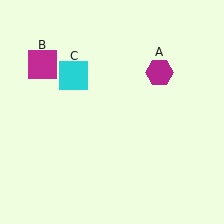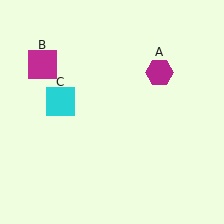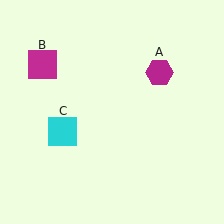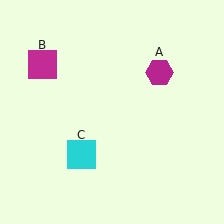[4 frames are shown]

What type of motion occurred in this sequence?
The cyan square (object C) rotated counterclockwise around the center of the scene.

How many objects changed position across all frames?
1 object changed position: cyan square (object C).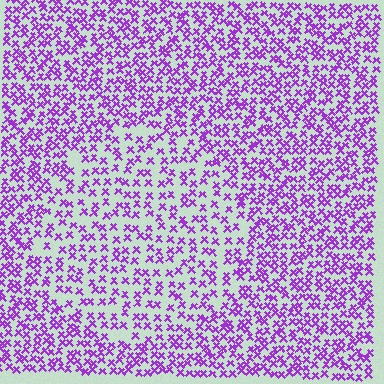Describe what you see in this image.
The image contains small purple elements arranged at two different densities. A circle-shaped region is visible where the elements are less densely packed than the surrounding area.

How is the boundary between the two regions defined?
The boundary is defined by a change in element density (approximately 1.7x ratio). All elements are the same color, size, and shape.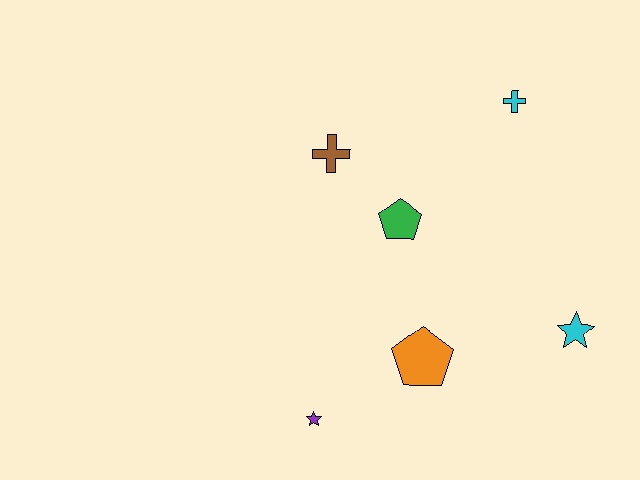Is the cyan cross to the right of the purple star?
Yes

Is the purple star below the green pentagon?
Yes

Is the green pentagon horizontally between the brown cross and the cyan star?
Yes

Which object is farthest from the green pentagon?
The purple star is farthest from the green pentagon.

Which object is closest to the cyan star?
The orange pentagon is closest to the cyan star.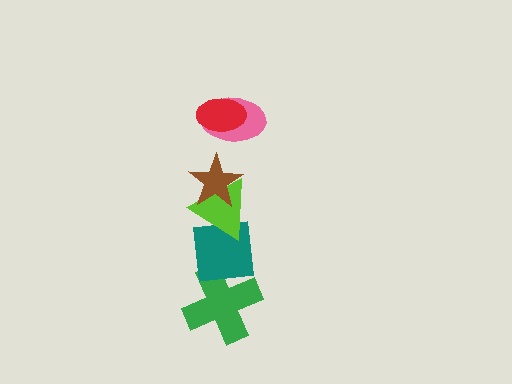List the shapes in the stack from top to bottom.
From top to bottom: the red ellipse, the pink ellipse, the brown star, the lime triangle, the teal square, the green cross.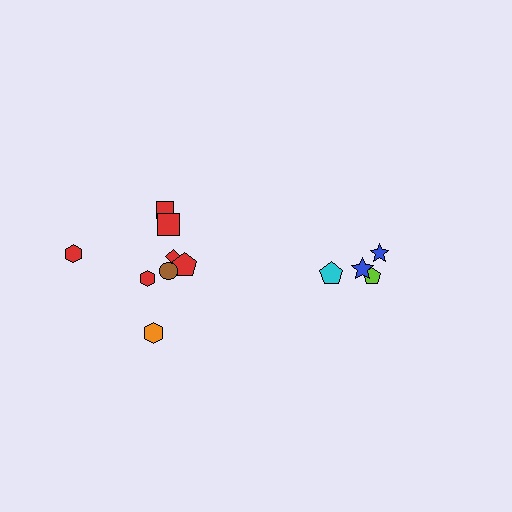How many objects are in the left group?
There are 8 objects.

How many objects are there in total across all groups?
There are 12 objects.